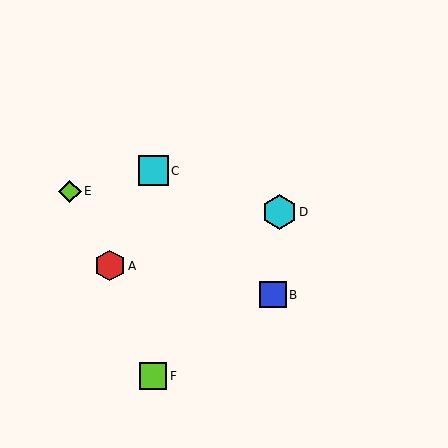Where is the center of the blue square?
The center of the blue square is at (273, 295).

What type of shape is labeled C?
Shape C is a cyan square.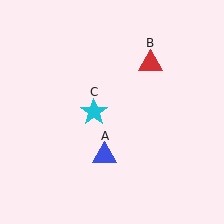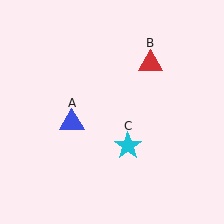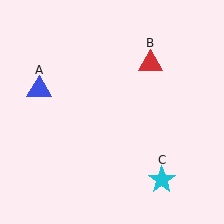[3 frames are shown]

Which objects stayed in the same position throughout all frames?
Red triangle (object B) remained stationary.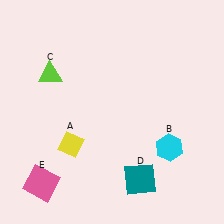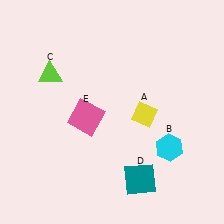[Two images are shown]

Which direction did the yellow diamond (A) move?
The yellow diamond (A) moved right.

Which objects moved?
The objects that moved are: the yellow diamond (A), the pink square (E).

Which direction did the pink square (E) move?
The pink square (E) moved up.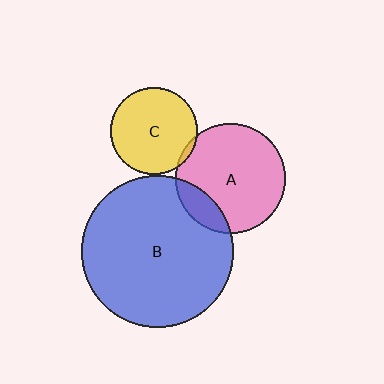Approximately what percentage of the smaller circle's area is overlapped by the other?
Approximately 15%.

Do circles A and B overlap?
Yes.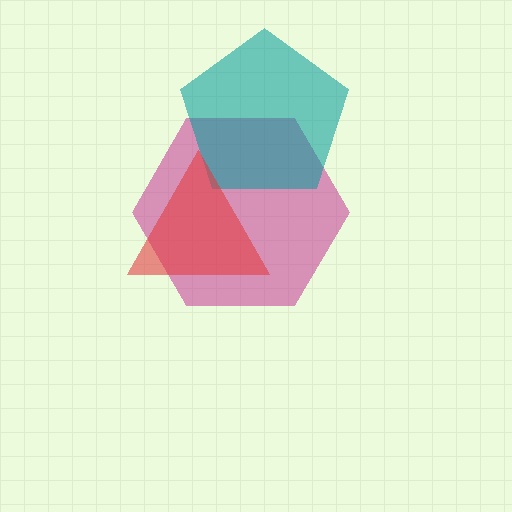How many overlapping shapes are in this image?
There are 3 overlapping shapes in the image.